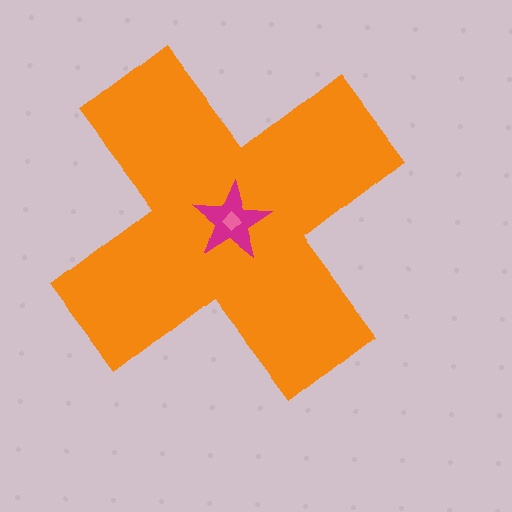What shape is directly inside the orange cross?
The magenta star.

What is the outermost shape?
The orange cross.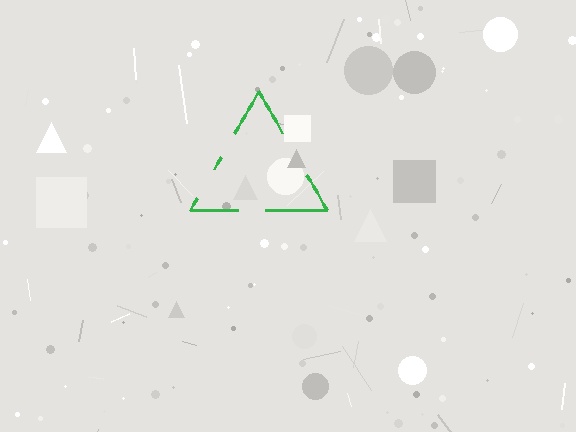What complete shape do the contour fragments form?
The contour fragments form a triangle.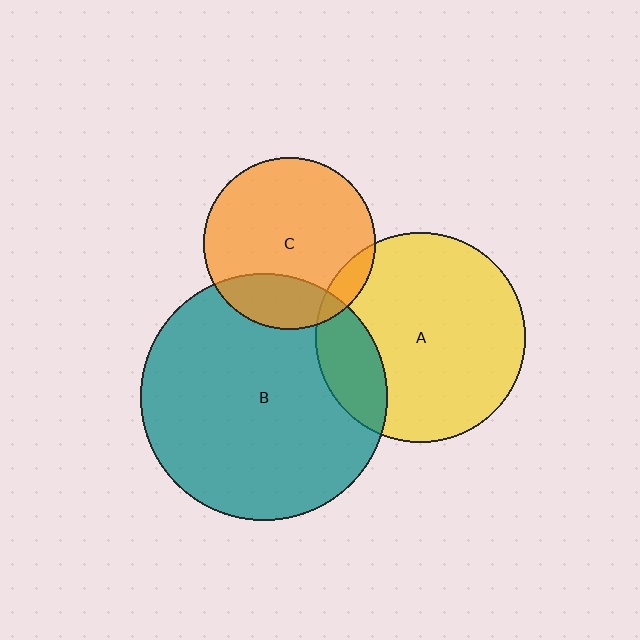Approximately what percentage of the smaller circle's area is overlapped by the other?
Approximately 20%.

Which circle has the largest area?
Circle B (teal).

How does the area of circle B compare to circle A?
Approximately 1.4 times.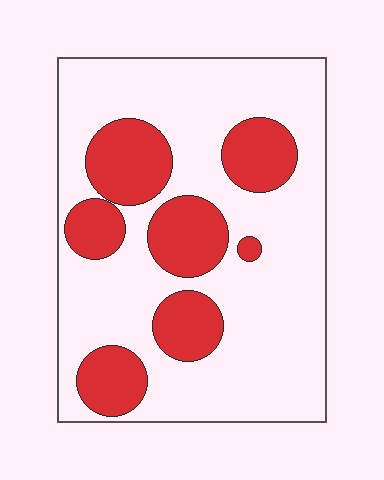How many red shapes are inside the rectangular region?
7.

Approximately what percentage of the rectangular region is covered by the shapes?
Approximately 30%.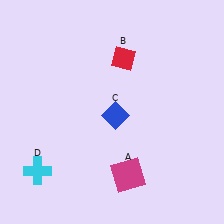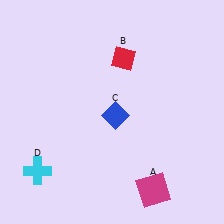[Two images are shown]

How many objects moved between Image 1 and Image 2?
1 object moved between the two images.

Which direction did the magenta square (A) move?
The magenta square (A) moved right.